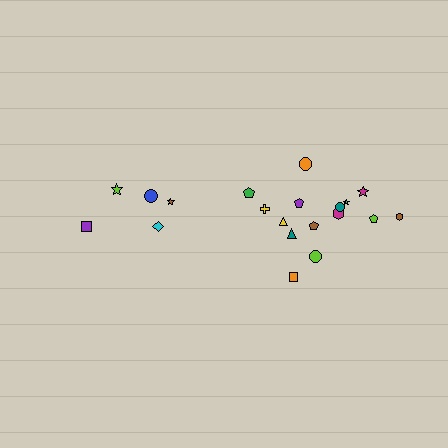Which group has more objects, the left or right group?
The right group.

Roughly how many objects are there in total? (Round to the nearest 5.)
Roughly 20 objects in total.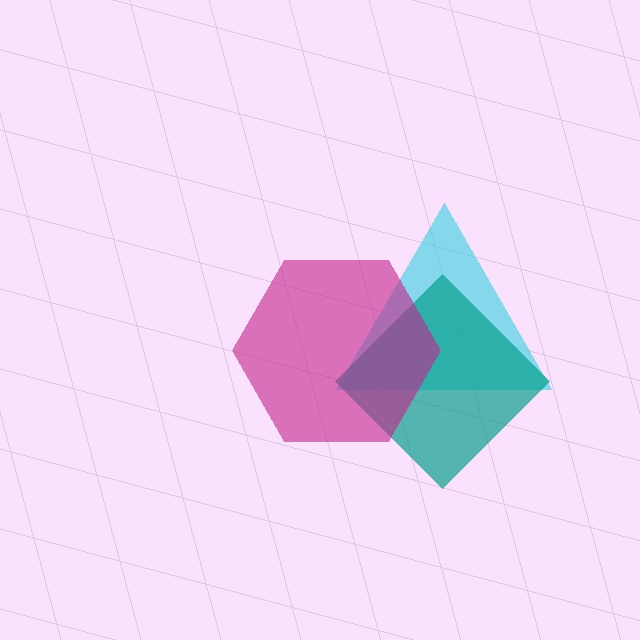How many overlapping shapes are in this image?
There are 3 overlapping shapes in the image.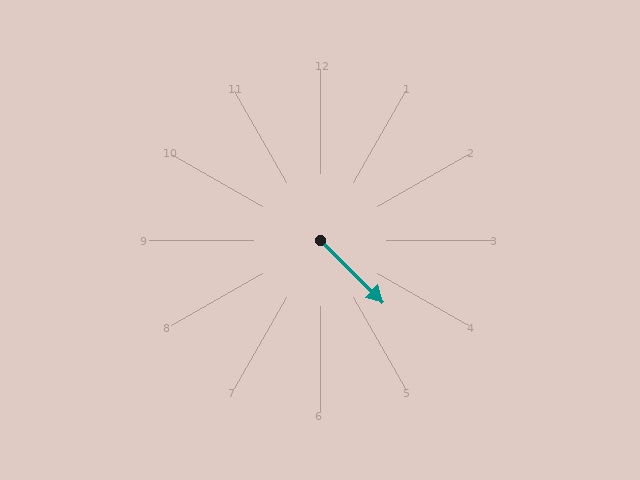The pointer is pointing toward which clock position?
Roughly 4 o'clock.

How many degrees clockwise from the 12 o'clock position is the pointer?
Approximately 135 degrees.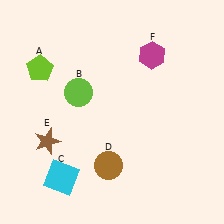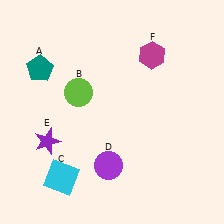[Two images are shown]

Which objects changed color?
A changed from lime to teal. D changed from brown to purple. E changed from brown to purple.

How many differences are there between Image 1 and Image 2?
There are 3 differences between the two images.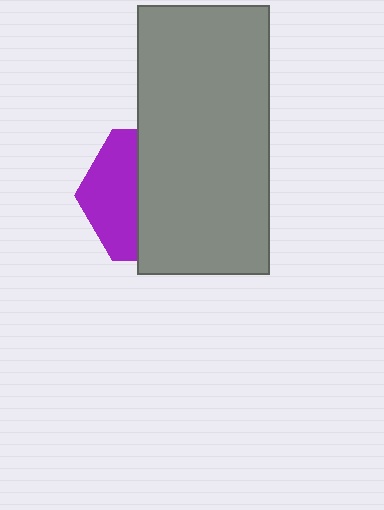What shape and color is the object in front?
The object in front is a gray rectangle.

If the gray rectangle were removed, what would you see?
You would see the complete purple hexagon.